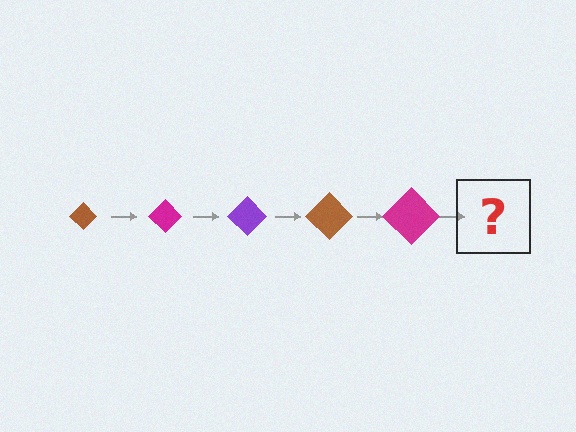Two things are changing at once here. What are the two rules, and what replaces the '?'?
The two rules are that the diamond grows larger each step and the color cycles through brown, magenta, and purple. The '?' should be a purple diamond, larger than the previous one.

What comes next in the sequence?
The next element should be a purple diamond, larger than the previous one.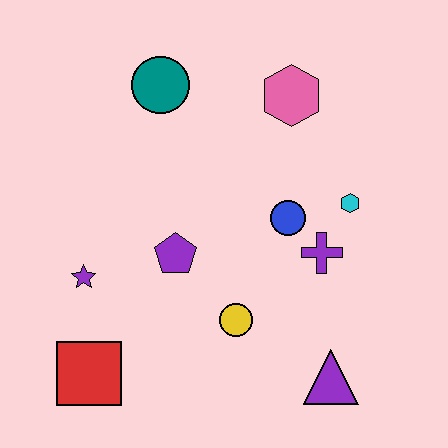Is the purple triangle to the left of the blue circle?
No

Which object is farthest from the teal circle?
The purple triangle is farthest from the teal circle.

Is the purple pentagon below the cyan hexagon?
Yes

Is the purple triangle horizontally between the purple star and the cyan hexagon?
Yes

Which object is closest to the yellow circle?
The purple pentagon is closest to the yellow circle.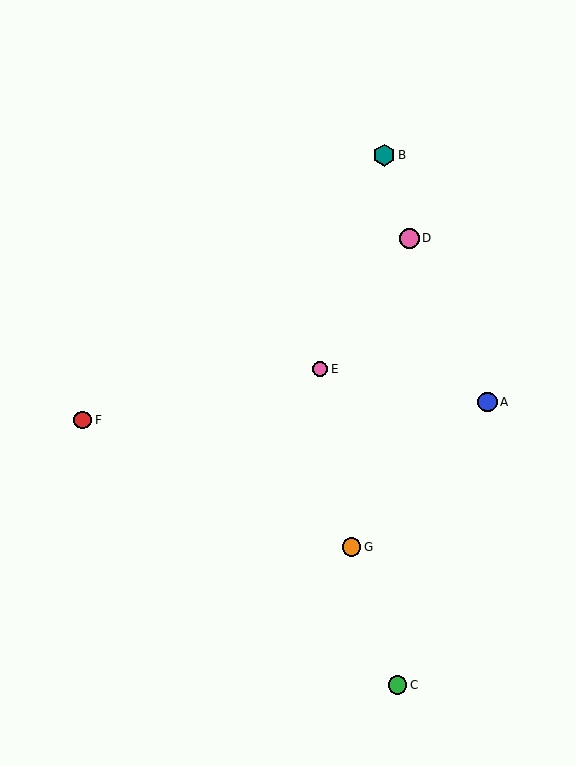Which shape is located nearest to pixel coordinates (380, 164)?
The teal hexagon (labeled B) at (384, 155) is nearest to that location.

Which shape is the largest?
The teal hexagon (labeled B) is the largest.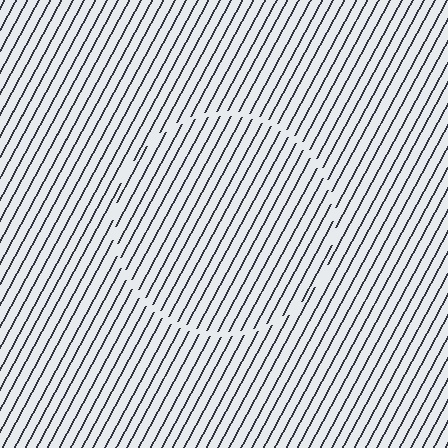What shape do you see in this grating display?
An illusory circle. The interior of the shape contains the same grating, shifted by half a period — the contour is defined by the phase discontinuity where line-ends from the inner and outer gratings abut.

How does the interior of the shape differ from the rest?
The interior of the shape contains the same grating, shifted by half a period — the contour is defined by the phase discontinuity where line-ends from the inner and outer gratings abut.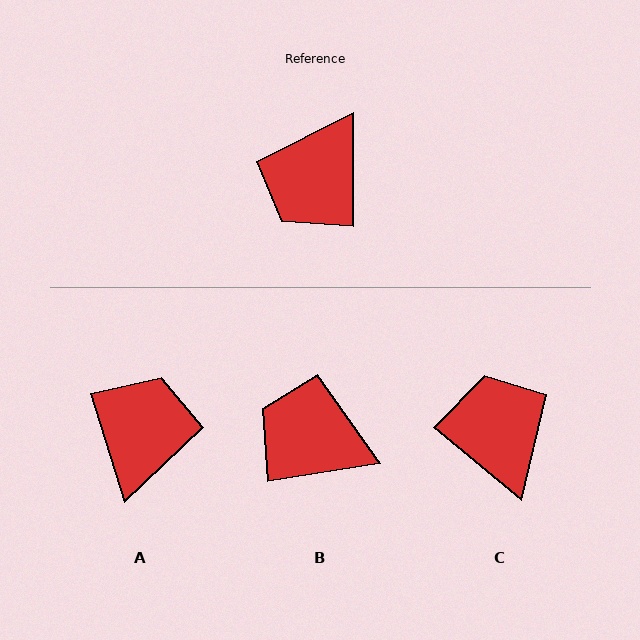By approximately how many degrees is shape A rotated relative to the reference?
Approximately 163 degrees clockwise.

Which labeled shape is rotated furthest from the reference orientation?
A, about 163 degrees away.